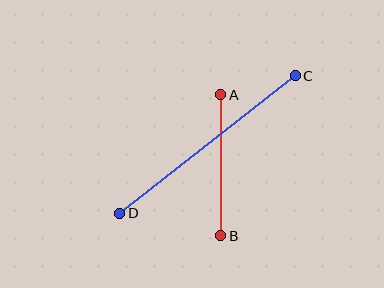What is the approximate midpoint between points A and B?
The midpoint is at approximately (221, 165) pixels.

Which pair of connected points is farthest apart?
Points C and D are farthest apart.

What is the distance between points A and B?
The distance is approximately 141 pixels.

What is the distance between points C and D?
The distance is approximately 223 pixels.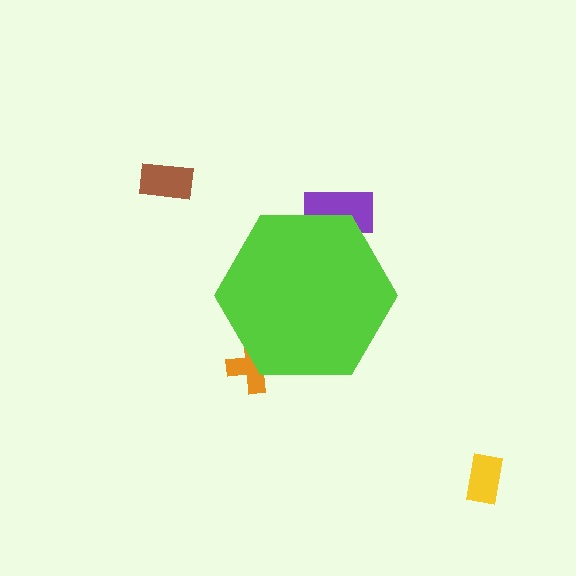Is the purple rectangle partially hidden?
Yes, the purple rectangle is partially hidden behind the lime hexagon.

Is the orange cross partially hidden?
Yes, the orange cross is partially hidden behind the lime hexagon.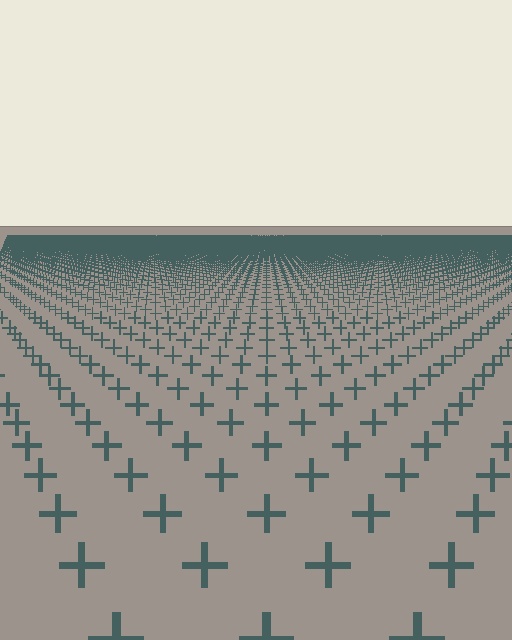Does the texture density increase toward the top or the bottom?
Density increases toward the top.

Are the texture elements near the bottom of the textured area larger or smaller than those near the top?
Larger. Near the bottom, elements are closer to the viewer and appear at a bigger on-screen size.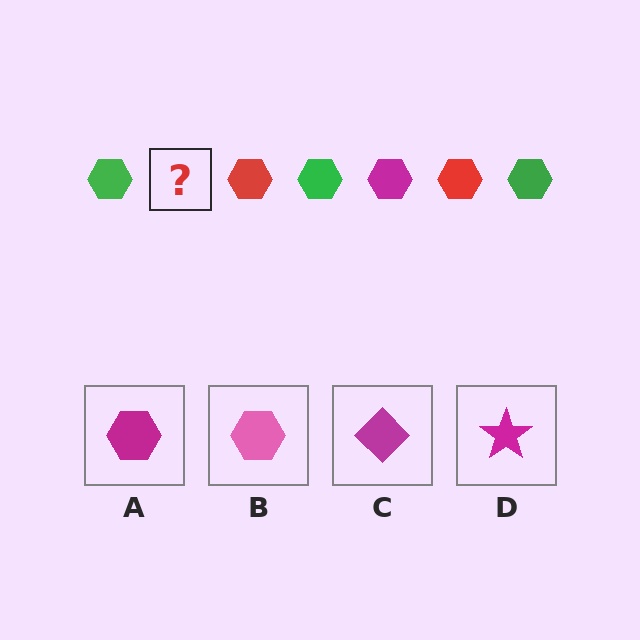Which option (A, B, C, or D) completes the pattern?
A.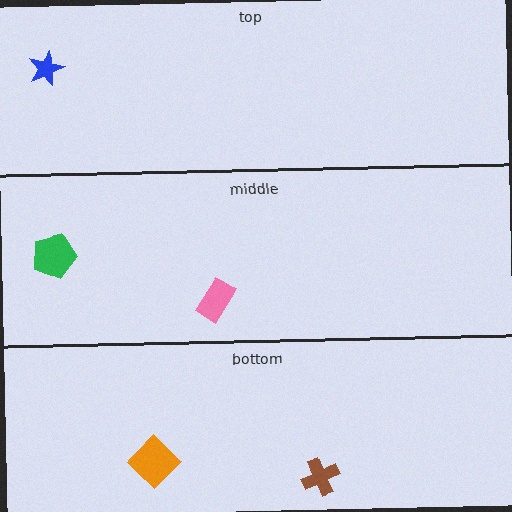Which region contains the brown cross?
The bottom region.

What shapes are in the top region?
The blue star.